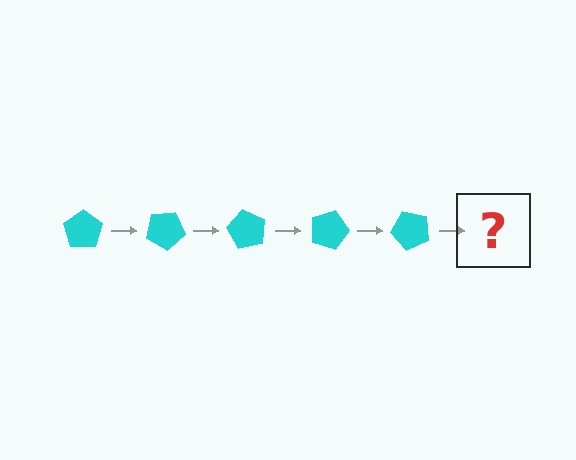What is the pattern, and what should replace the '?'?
The pattern is that the pentagon rotates 30 degrees each step. The '?' should be a cyan pentagon rotated 150 degrees.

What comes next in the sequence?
The next element should be a cyan pentagon rotated 150 degrees.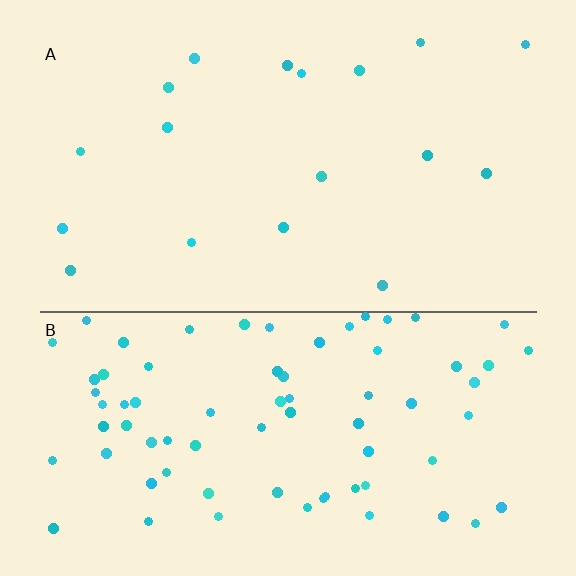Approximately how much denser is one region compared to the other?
Approximately 4.3× — region B over region A.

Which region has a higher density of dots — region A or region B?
B (the bottom).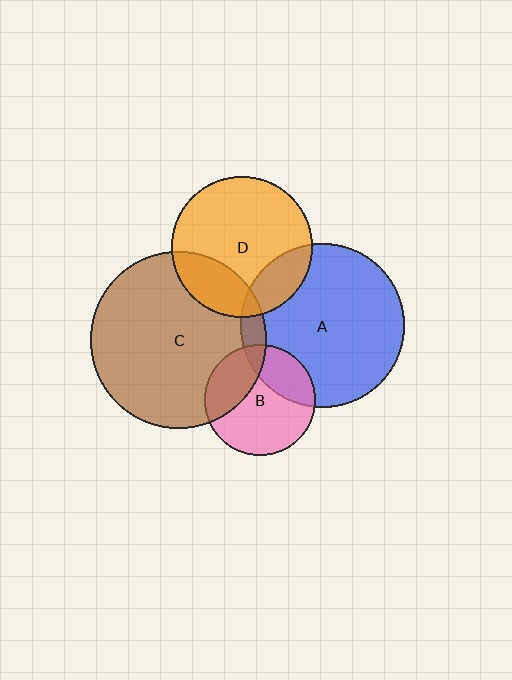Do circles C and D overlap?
Yes.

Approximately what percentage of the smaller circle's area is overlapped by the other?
Approximately 20%.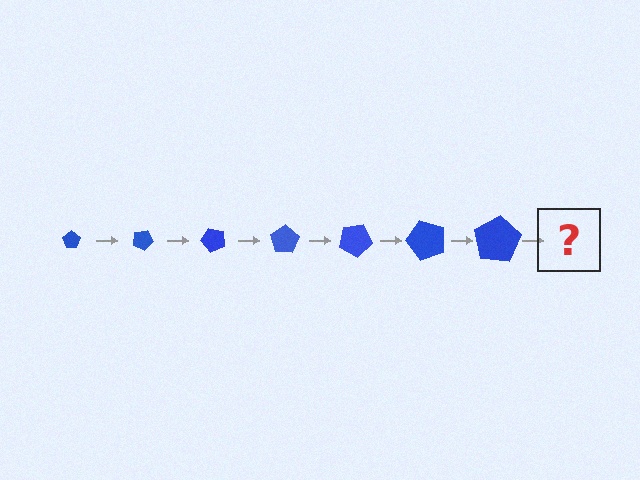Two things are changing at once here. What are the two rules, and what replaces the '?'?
The two rules are that the pentagon grows larger each step and it rotates 25 degrees each step. The '?' should be a pentagon, larger than the previous one and rotated 175 degrees from the start.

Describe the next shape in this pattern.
It should be a pentagon, larger than the previous one and rotated 175 degrees from the start.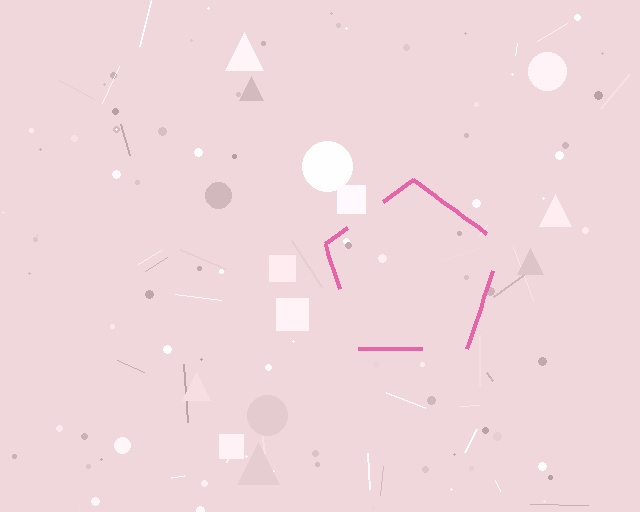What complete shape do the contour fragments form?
The contour fragments form a pentagon.